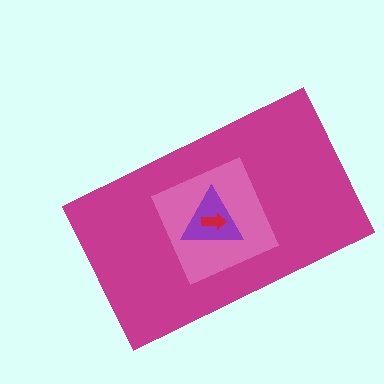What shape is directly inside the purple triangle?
The red arrow.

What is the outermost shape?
The magenta rectangle.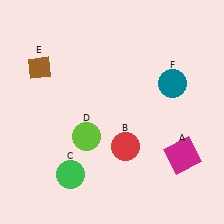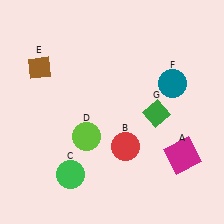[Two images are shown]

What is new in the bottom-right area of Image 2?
A green diamond (G) was added in the bottom-right area of Image 2.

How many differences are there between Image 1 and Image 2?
There is 1 difference between the two images.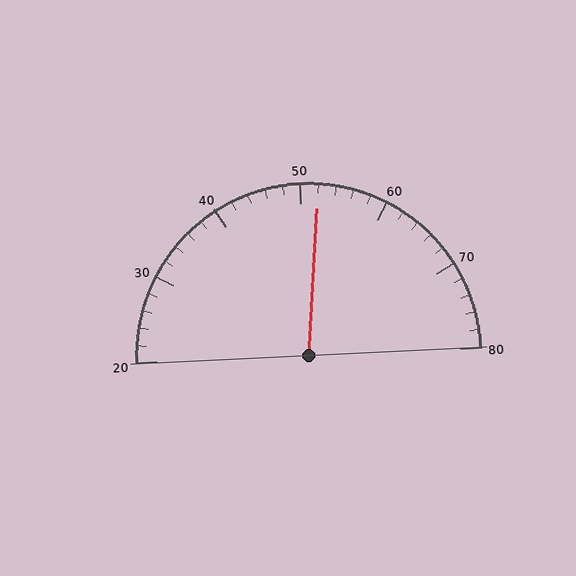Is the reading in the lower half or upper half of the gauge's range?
The reading is in the upper half of the range (20 to 80).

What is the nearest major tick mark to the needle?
The nearest major tick mark is 50.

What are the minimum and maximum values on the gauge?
The gauge ranges from 20 to 80.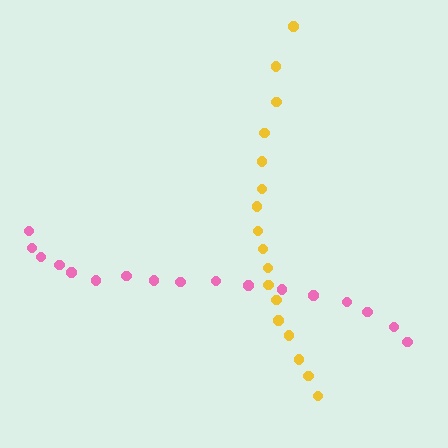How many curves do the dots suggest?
There are 2 distinct paths.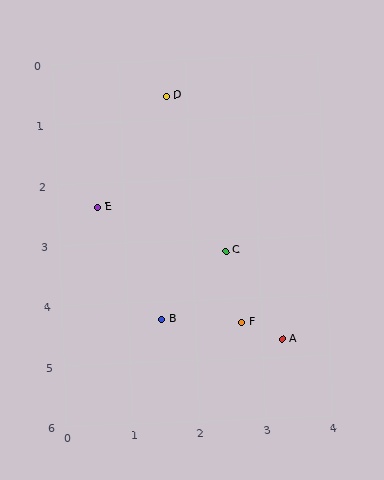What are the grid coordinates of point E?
Point E is at approximately (0.6, 2.4).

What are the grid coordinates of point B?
Point B is at approximately (1.5, 4.3).